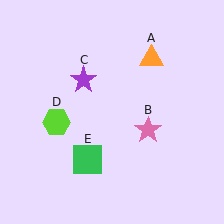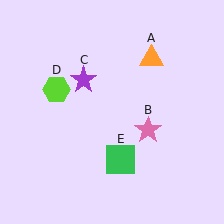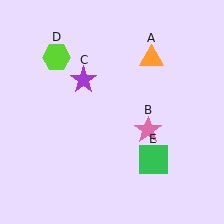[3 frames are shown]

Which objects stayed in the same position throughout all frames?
Orange triangle (object A) and pink star (object B) and purple star (object C) remained stationary.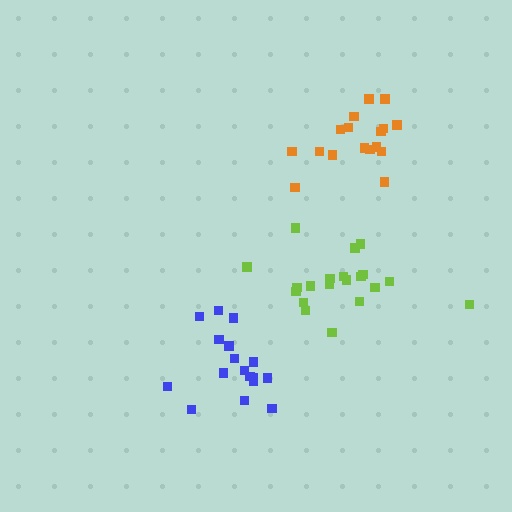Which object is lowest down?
The blue cluster is bottommost.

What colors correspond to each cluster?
The clusters are colored: orange, lime, blue.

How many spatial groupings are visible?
There are 3 spatial groupings.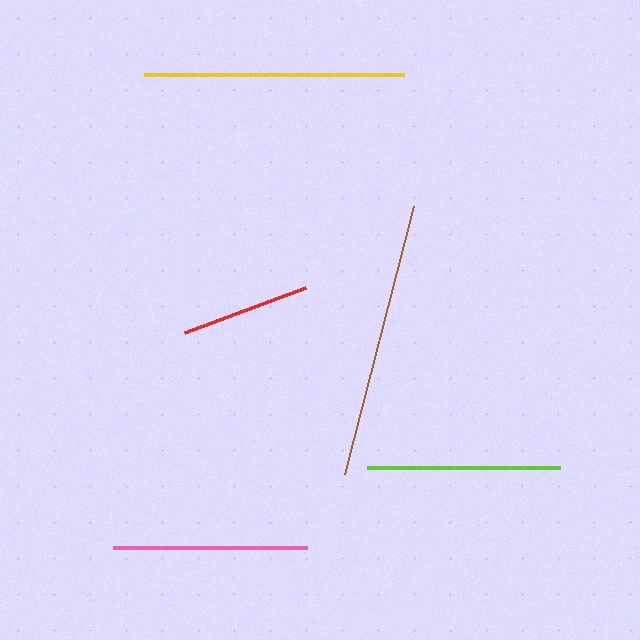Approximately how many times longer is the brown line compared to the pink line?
The brown line is approximately 1.4 times the length of the pink line.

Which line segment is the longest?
The brown line is the longest at approximately 276 pixels.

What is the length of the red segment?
The red segment is approximately 129 pixels long.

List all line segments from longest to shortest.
From longest to shortest: brown, yellow, pink, lime, red.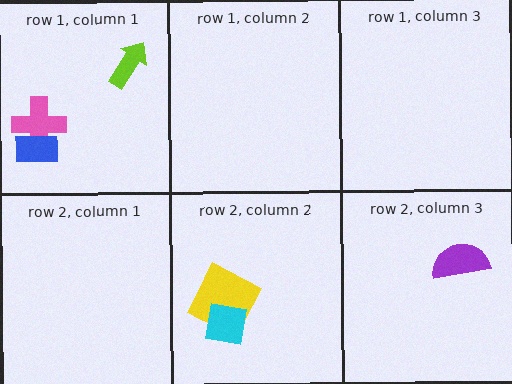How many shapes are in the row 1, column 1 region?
3.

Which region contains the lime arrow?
The row 1, column 1 region.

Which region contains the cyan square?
The row 2, column 2 region.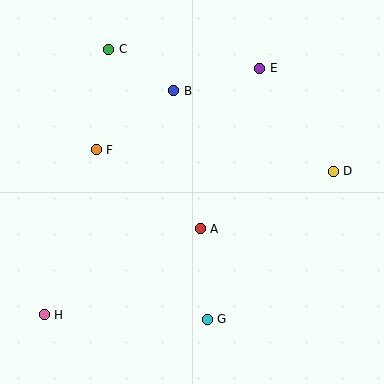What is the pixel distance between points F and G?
The distance between F and G is 203 pixels.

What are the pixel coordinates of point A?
Point A is at (200, 229).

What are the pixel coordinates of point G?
Point G is at (207, 319).